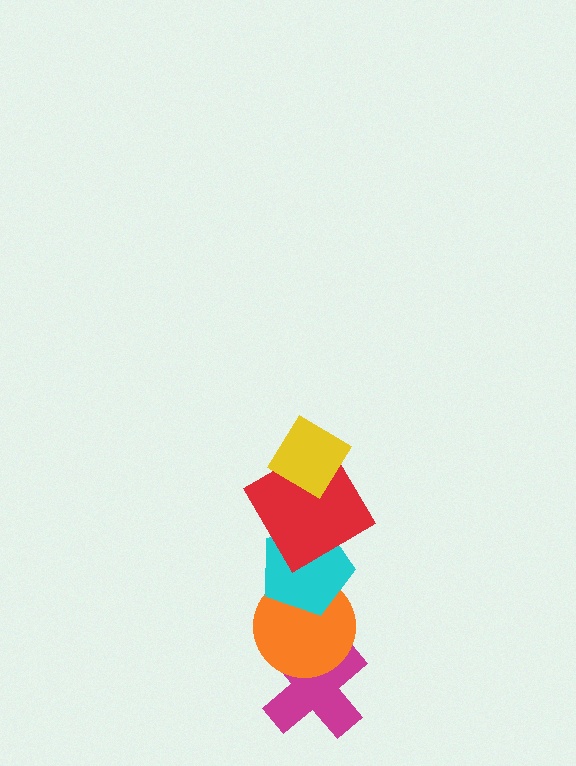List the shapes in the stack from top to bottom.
From top to bottom: the yellow diamond, the red diamond, the cyan pentagon, the orange circle, the magenta cross.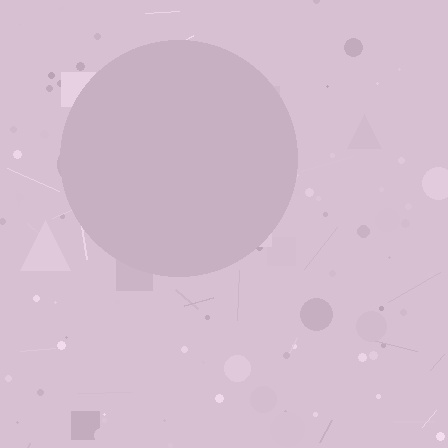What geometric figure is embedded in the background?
A circle is embedded in the background.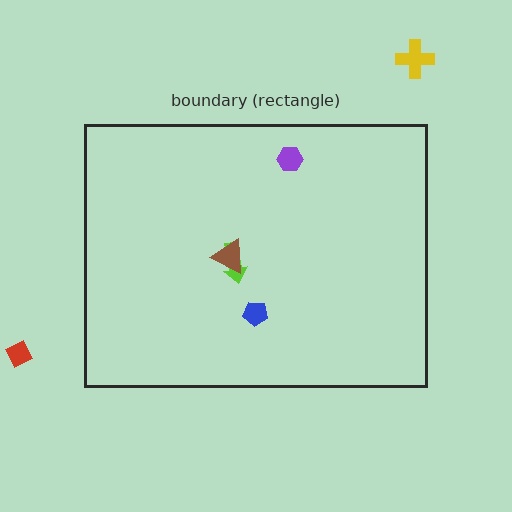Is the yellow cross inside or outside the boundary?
Outside.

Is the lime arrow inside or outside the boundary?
Inside.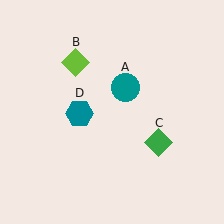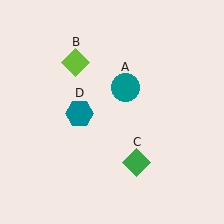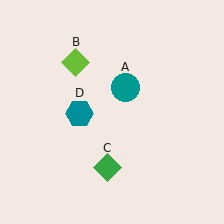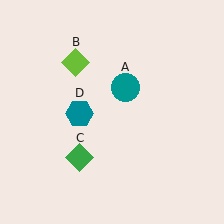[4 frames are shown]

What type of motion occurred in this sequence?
The green diamond (object C) rotated clockwise around the center of the scene.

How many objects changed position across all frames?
1 object changed position: green diamond (object C).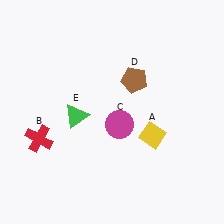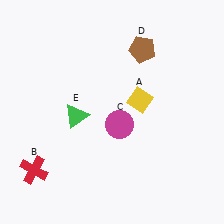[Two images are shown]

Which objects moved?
The objects that moved are: the yellow diamond (A), the red cross (B), the brown pentagon (D).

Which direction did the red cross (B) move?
The red cross (B) moved down.